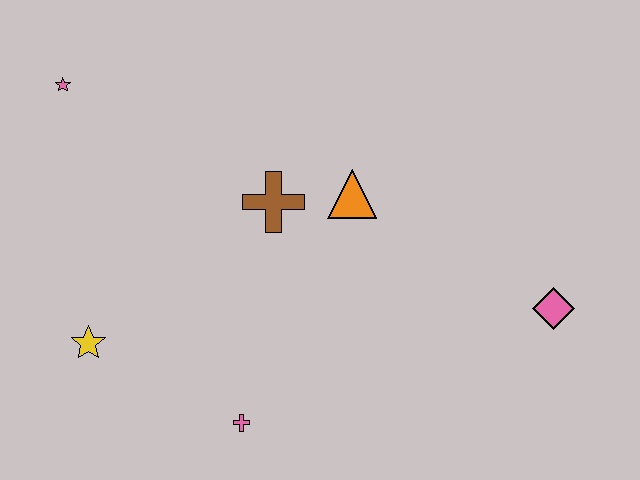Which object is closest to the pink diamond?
The orange triangle is closest to the pink diamond.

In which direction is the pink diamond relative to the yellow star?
The pink diamond is to the right of the yellow star.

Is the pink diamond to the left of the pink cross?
No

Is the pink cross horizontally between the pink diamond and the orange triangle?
No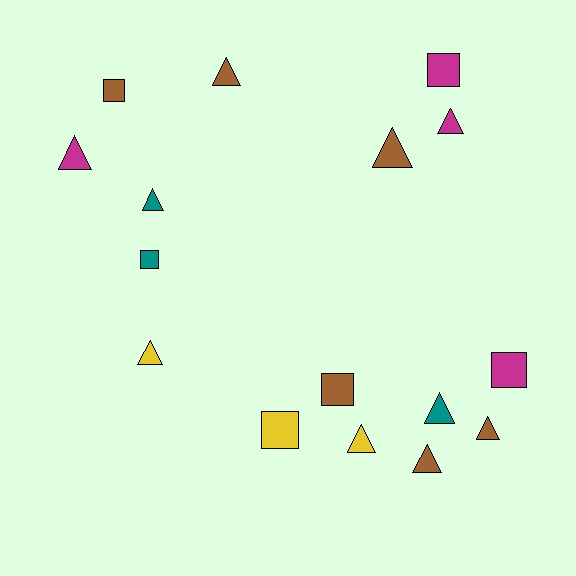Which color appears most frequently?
Brown, with 6 objects.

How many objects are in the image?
There are 16 objects.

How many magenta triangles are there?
There are 2 magenta triangles.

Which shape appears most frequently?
Triangle, with 10 objects.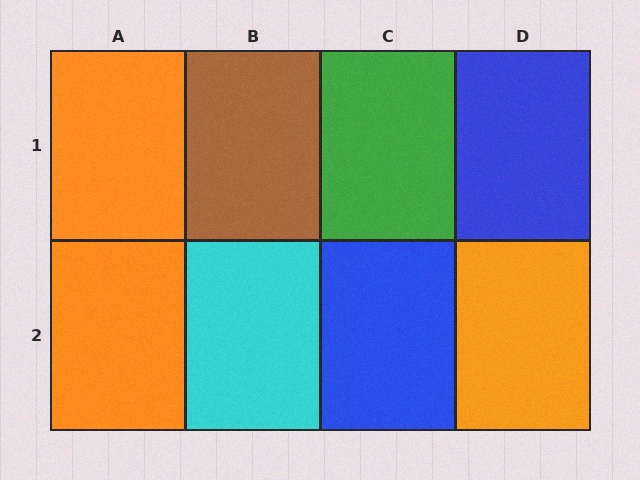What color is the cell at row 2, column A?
Orange.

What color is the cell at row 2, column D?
Orange.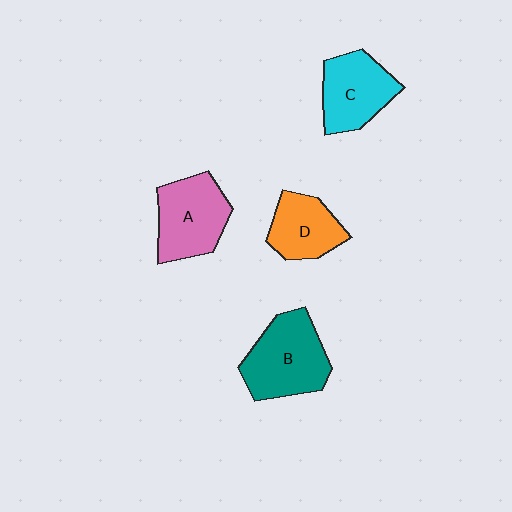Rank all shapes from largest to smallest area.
From largest to smallest: B (teal), A (pink), C (cyan), D (orange).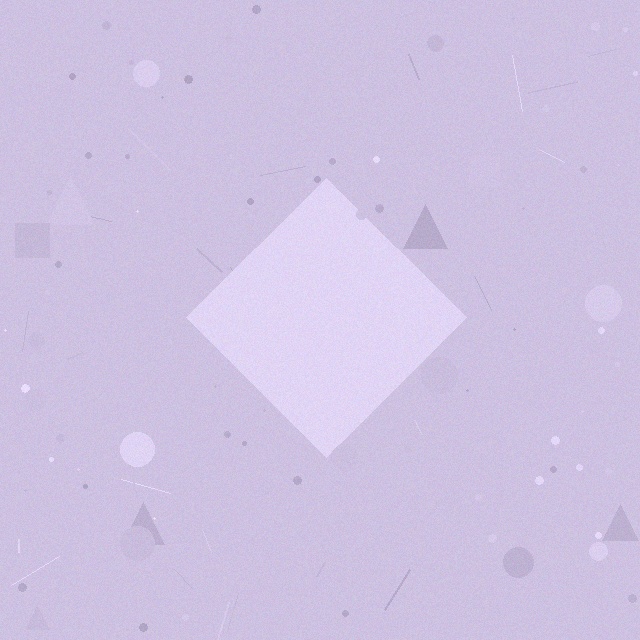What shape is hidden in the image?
A diamond is hidden in the image.